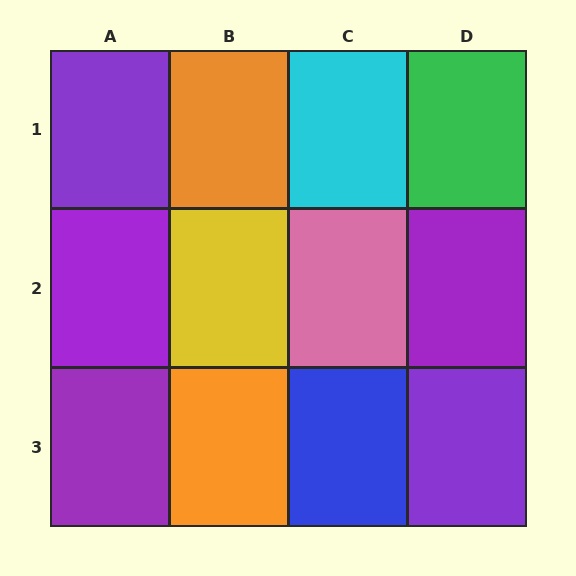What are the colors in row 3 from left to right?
Purple, orange, blue, purple.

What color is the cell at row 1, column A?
Purple.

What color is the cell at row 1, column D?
Green.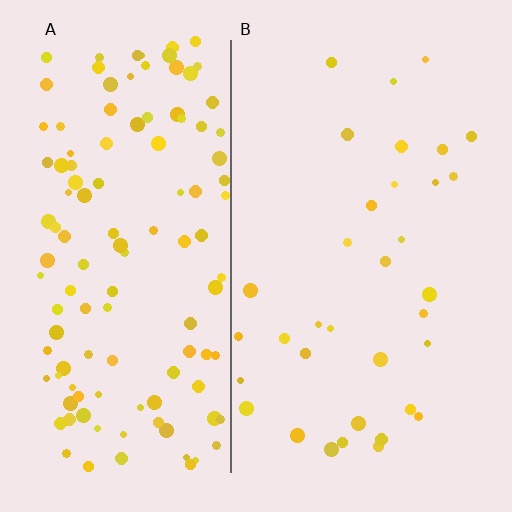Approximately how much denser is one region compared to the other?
Approximately 3.6× — region A over region B.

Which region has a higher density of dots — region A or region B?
A (the left).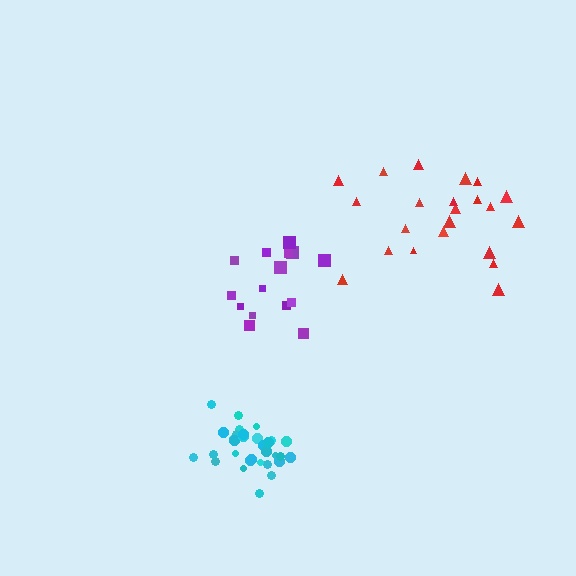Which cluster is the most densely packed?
Cyan.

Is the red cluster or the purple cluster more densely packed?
Red.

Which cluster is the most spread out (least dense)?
Purple.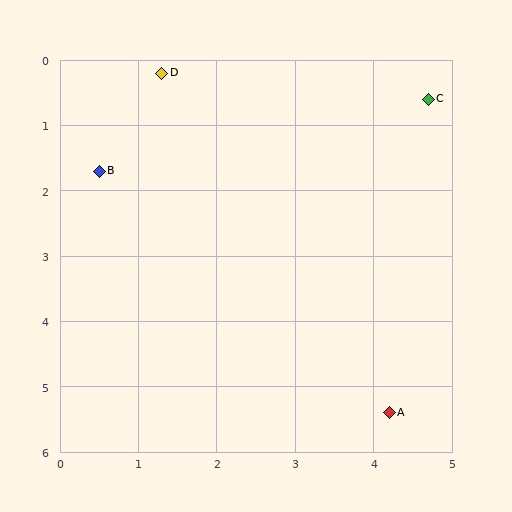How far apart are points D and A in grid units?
Points D and A are about 6.0 grid units apart.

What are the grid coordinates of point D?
Point D is at approximately (1.3, 0.2).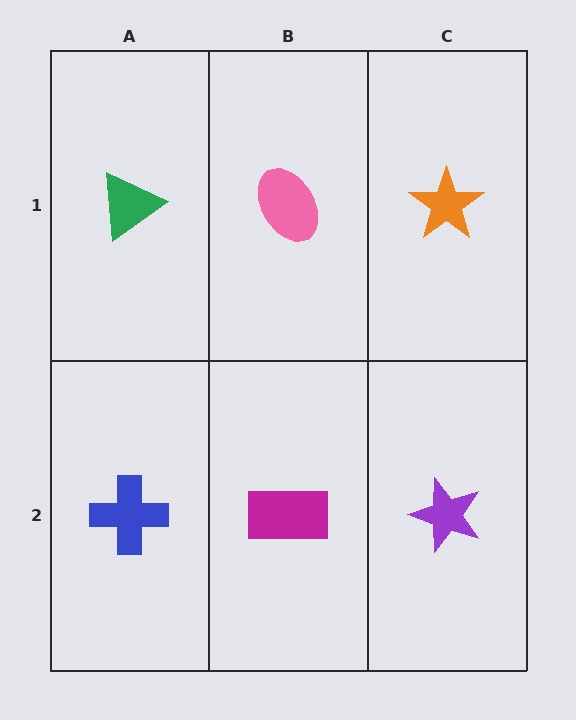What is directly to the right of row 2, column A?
A magenta rectangle.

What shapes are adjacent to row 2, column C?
An orange star (row 1, column C), a magenta rectangle (row 2, column B).